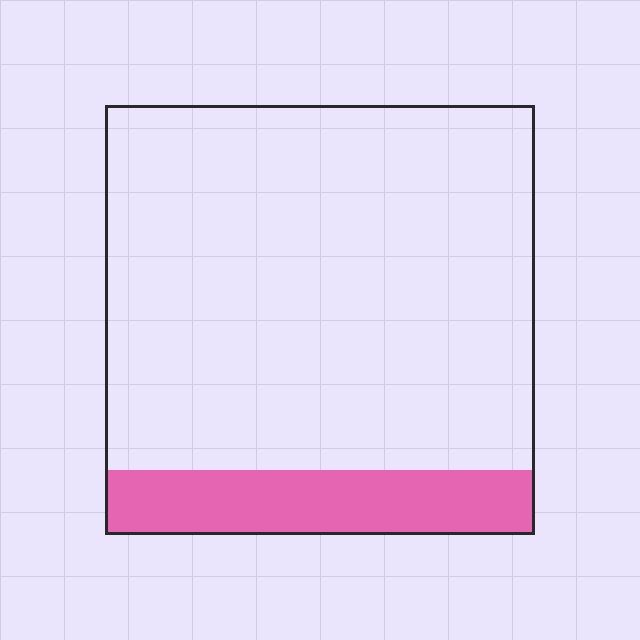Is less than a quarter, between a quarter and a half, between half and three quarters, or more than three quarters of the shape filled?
Less than a quarter.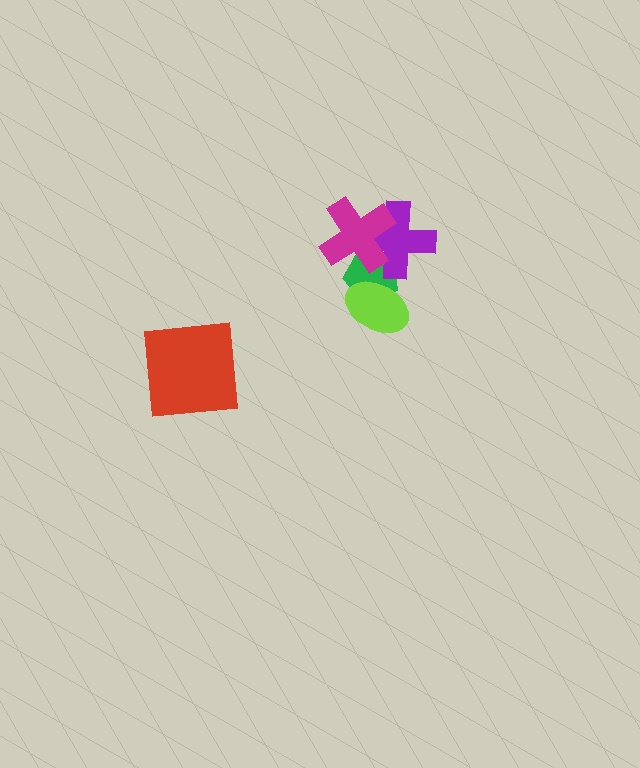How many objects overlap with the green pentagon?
3 objects overlap with the green pentagon.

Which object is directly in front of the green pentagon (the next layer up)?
The purple cross is directly in front of the green pentagon.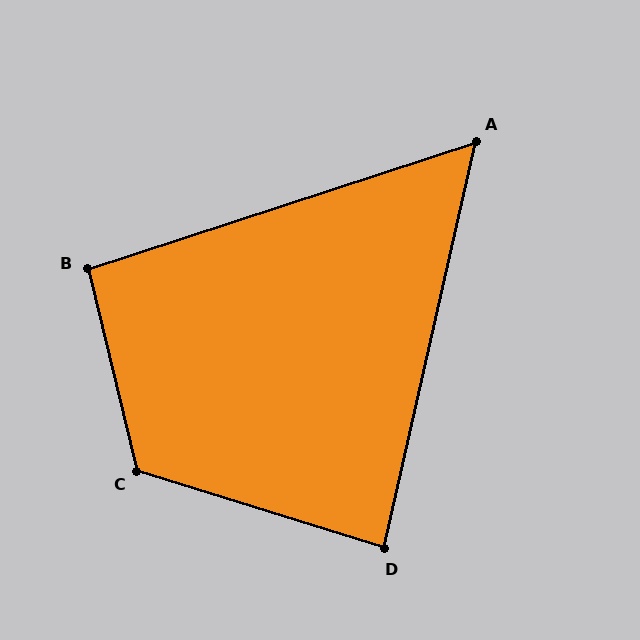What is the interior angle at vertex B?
Approximately 95 degrees (approximately right).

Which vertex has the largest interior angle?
C, at approximately 121 degrees.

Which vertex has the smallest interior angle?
A, at approximately 59 degrees.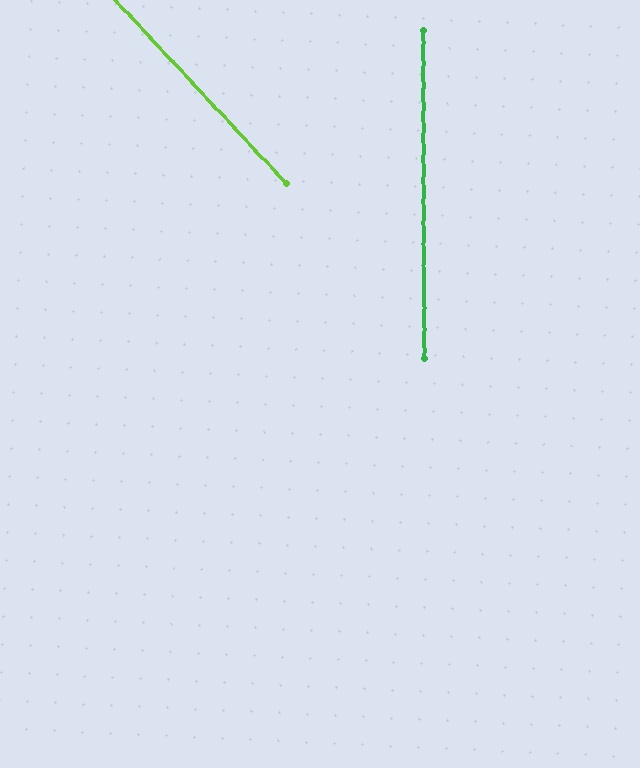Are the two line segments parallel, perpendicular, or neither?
Neither parallel nor perpendicular — they differ by about 43°.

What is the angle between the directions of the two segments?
Approximately 43 degrees.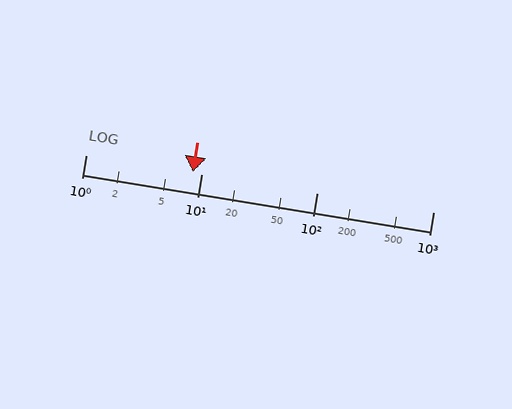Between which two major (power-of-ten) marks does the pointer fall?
The pointer is between 1 and 10.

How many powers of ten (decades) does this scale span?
The scale spans 3 decades, from 1 to 1000.